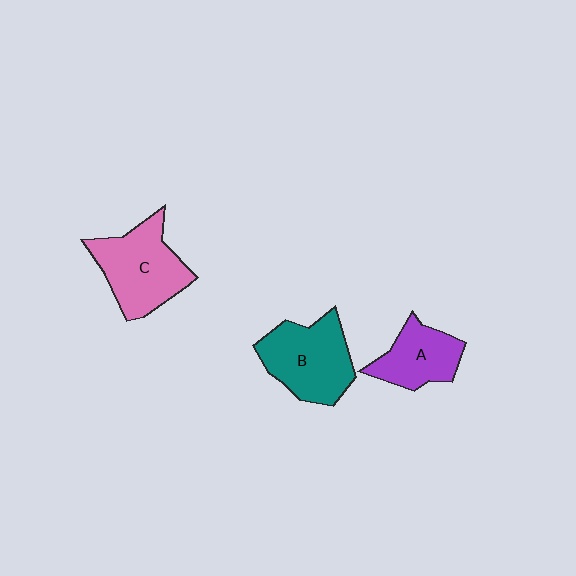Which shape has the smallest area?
Shape A (purple).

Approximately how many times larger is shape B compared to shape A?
Approximately 1.4 times.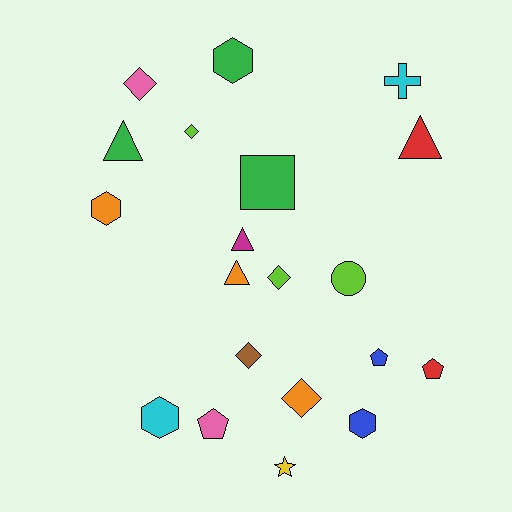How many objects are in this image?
There are 20 objects.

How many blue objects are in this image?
There are 2 blue objects.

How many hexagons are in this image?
There are 4 hexagons.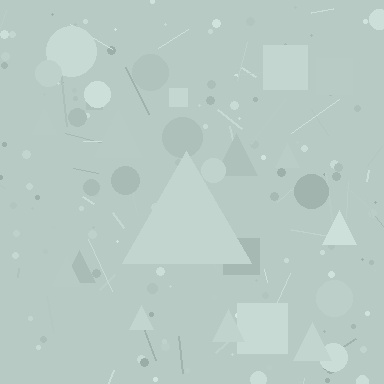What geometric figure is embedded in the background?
A triangle is embedded in the background.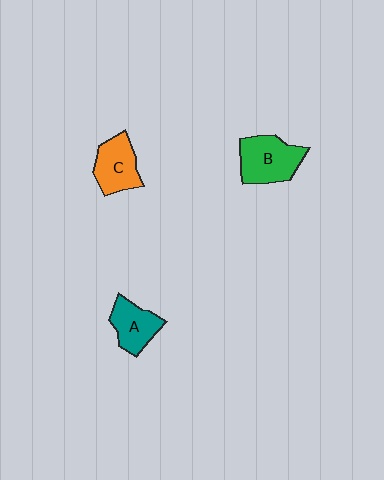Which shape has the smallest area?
Shape A (teal).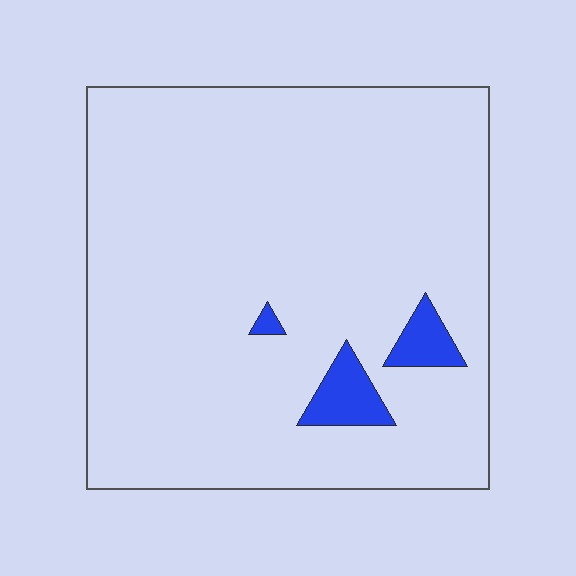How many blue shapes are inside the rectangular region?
3.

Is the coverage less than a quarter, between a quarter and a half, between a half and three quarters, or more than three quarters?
Less than a quarter.